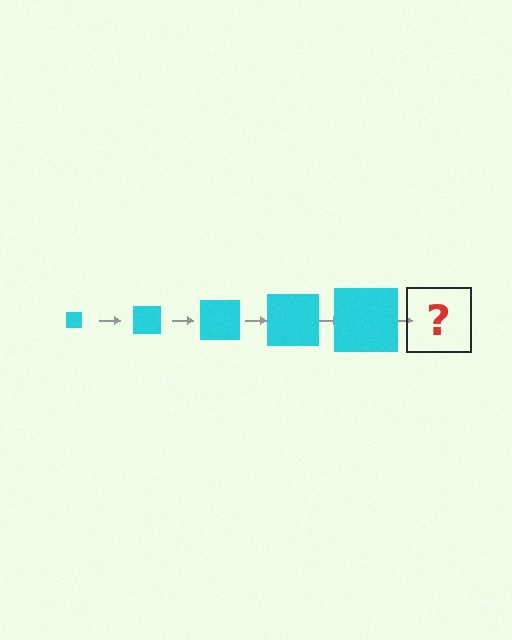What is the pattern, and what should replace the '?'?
The pattern is that the square gets progressively larger each step. The '?' should be a cyan square, larger than the previous one.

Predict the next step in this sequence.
The next step is a cyan square, larger than the previous one.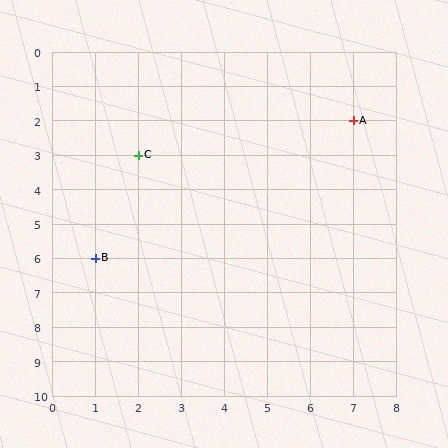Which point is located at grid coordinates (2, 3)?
Point C is at (2, 3).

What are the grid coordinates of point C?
Point C is at grid coordinates (2, 3).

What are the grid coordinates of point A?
Point A is at grid coordinates (7, 2).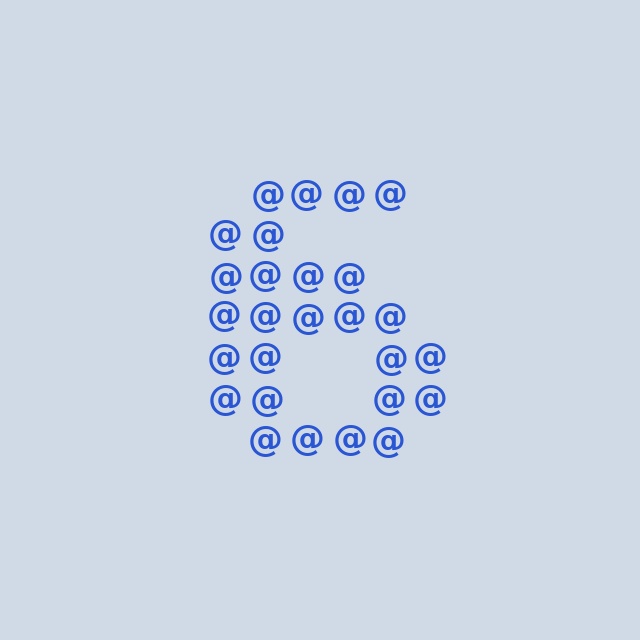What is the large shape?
The large shape is the digit 6.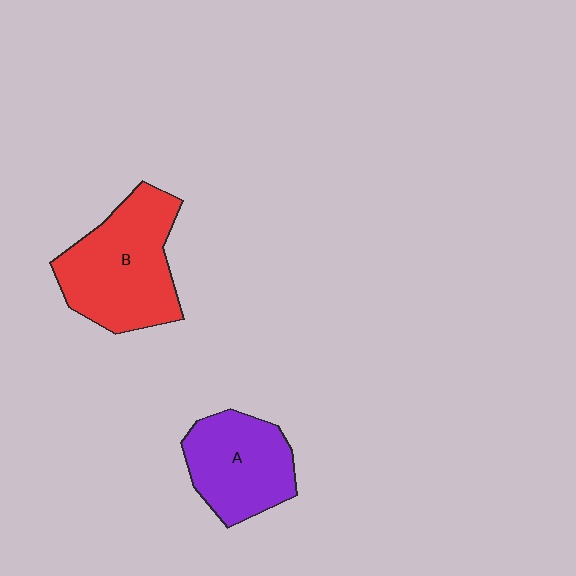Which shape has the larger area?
Shape B (red).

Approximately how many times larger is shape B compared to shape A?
Approximately 1.3 times.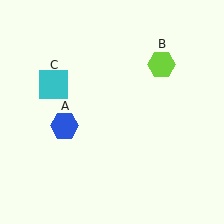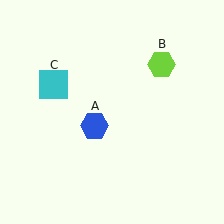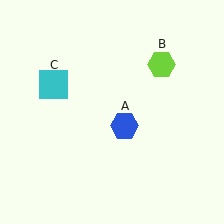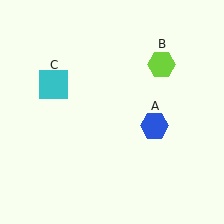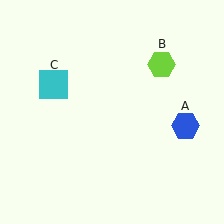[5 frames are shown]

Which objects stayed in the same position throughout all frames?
Lime hexagon (object B) and cyan square (object C) remained stationary.